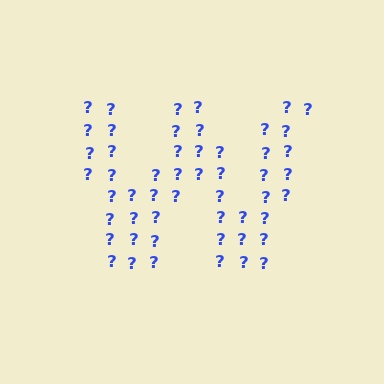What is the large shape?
The large shape is the letter W.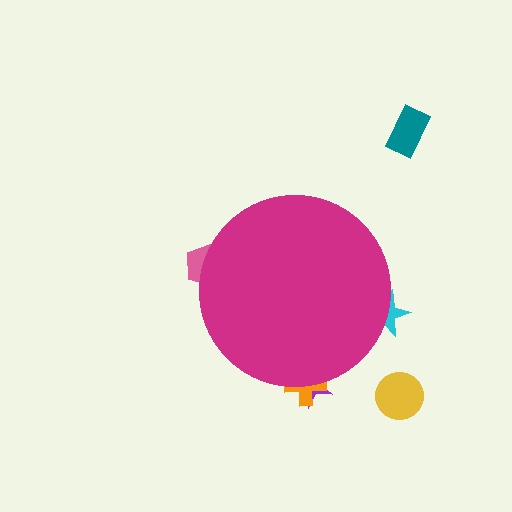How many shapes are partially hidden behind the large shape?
4 shapes are partially hidden.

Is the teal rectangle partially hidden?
No, the teal rectangle is fully visible.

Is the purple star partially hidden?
Yes, the purple star is partially hidden behind the magenta circle.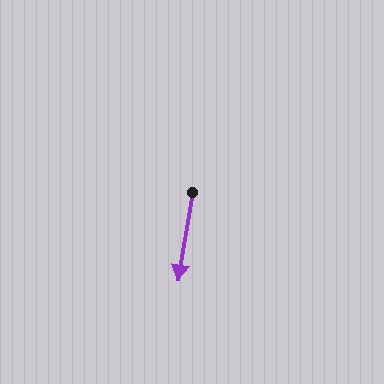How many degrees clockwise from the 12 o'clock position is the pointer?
Approximately 189 degrees.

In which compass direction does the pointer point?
South.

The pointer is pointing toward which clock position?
Roughly 6 o'clock.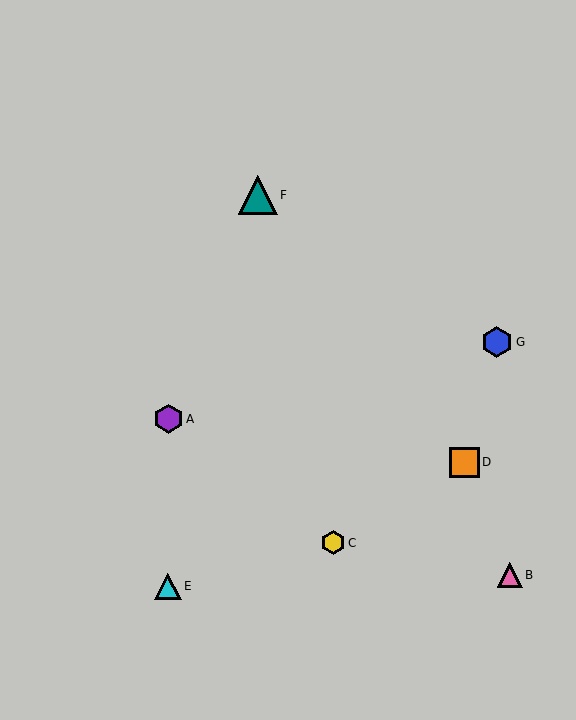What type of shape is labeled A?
Shape A is a purple hexagon.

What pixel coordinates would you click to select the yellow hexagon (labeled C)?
Click at (333, 543) to select the yellow hexagon C.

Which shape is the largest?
The teal triangle (labeled F) is the largest.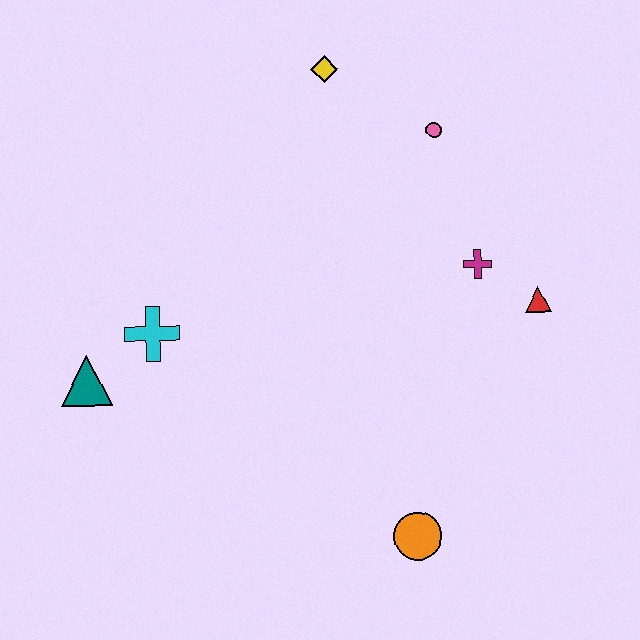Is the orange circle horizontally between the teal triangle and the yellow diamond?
No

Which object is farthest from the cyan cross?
The red triangle is farthest from the cyan cross.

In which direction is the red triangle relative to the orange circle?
The red triangle is above the orange circle.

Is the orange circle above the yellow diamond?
No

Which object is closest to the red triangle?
The magenta cross is closest to the red triangle.